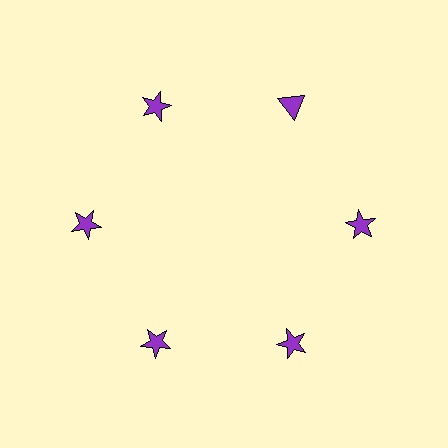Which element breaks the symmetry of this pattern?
The purple triangle at roughly the 1 o'clock position breaks the symmetry. All other shapes are purple stars.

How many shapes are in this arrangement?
There are 6 shapes arranged in a ring pattern.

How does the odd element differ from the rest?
It has a different shape: triangle instead of star.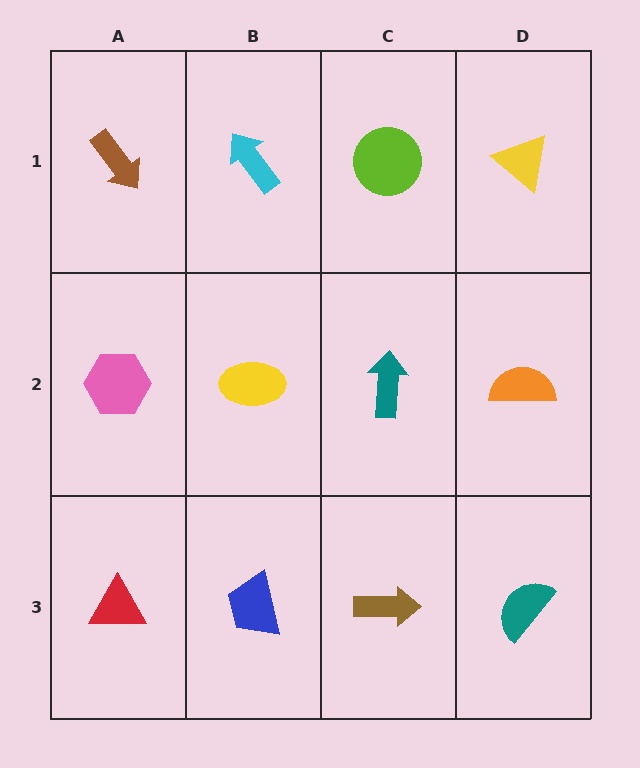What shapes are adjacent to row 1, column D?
An orange semicircle (row 2, column D), a lime circle (row 1, column C).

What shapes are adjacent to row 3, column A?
A pink hexagon (row 2, column A), a blue trapezoid (row 3, column B).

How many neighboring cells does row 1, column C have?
3.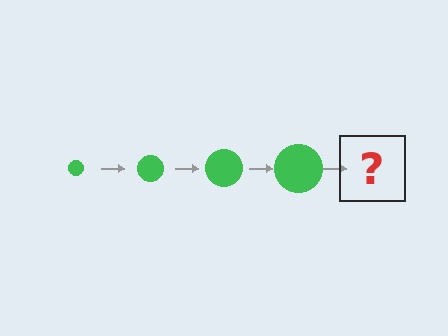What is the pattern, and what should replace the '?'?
The pattern is that the circle gets progressively larger each step. The '?' should be a green circle, larger than the previous one.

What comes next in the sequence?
The next element should be a green circle, larger than the previous one.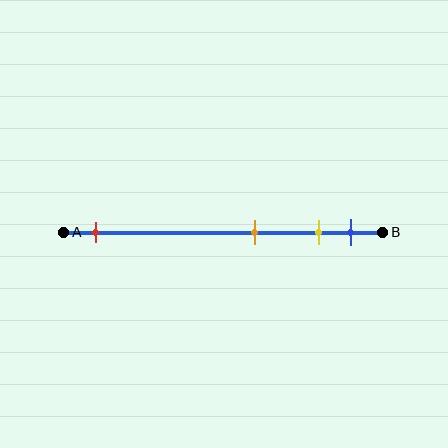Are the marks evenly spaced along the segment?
No, the marks are not evenly spaced.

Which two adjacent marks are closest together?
The yellow and blue marks are the closest adjacent pair.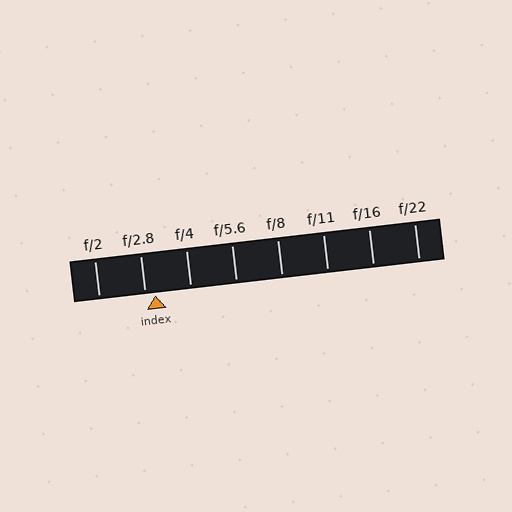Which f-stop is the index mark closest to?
The index mark is closest to f/2.8.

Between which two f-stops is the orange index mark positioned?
The index mark is between f/2.8 and f/4.